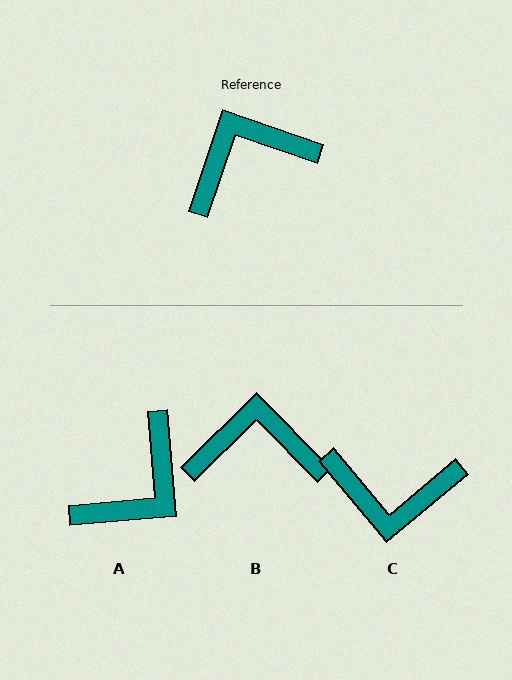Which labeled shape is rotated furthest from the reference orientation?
A, about 157 degrees away.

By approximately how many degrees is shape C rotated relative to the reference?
Approximately 149 degrees counter-clockwise.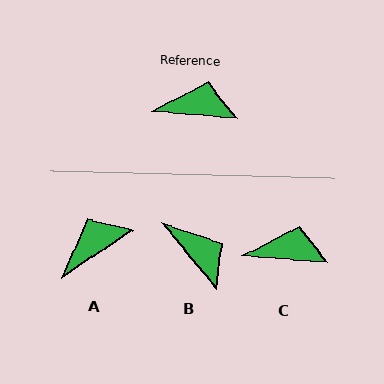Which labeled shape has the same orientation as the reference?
C.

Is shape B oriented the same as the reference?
No, it is off by about 46 degrees.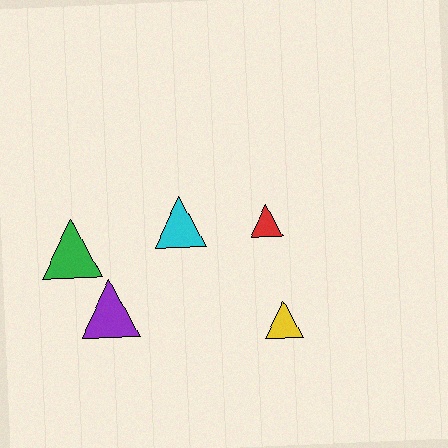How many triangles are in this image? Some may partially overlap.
There are 5 triangles.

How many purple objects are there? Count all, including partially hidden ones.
There is 1 purple object.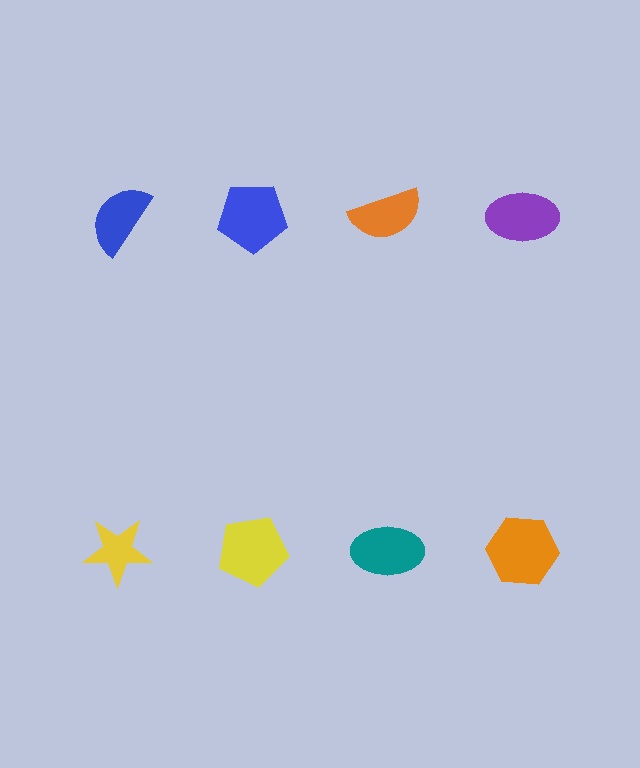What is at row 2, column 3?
A teal ellipse.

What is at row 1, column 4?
A purple ellipse.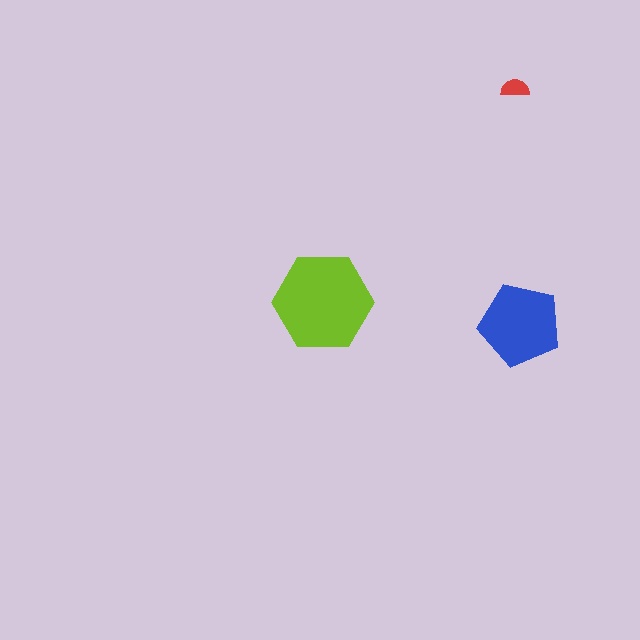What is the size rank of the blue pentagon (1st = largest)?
2nd.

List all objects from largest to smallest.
The lime hexagon, the blue pentagon, the red semicircle.